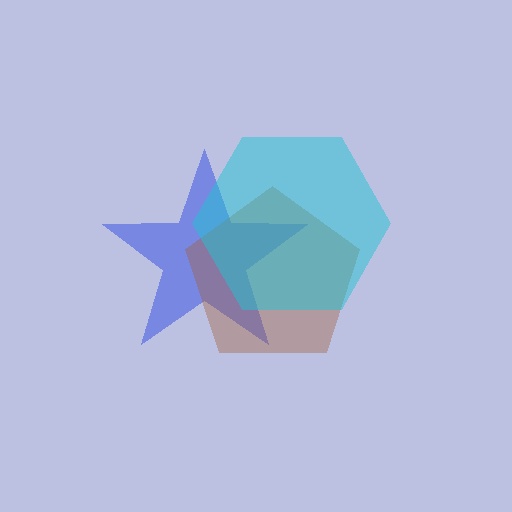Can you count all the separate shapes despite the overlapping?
Yes, there are 3 separate shapes.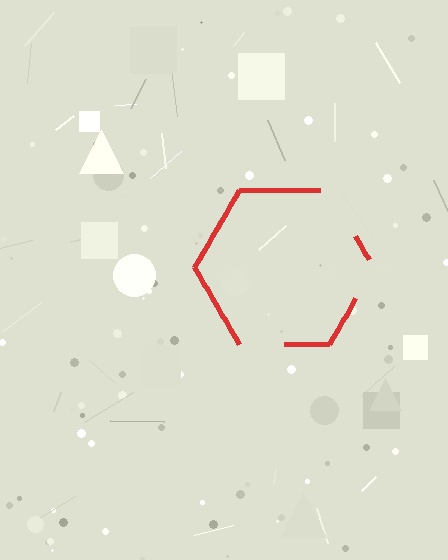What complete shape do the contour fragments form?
The contour fragments form a hexagon.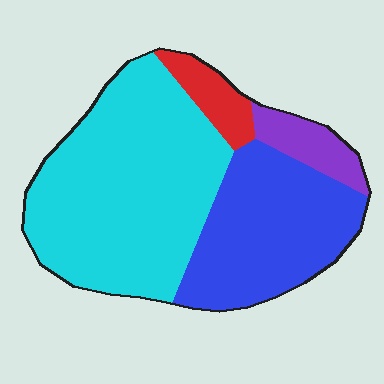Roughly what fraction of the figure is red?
Red covers about 5% of the figure.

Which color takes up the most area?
Cyan, at roughly 55%.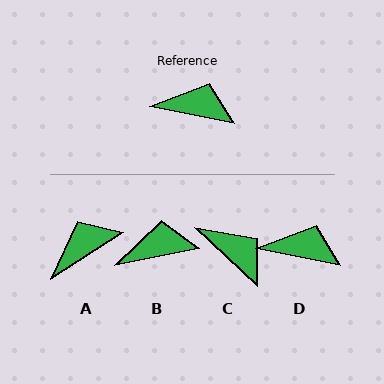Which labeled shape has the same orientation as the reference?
D.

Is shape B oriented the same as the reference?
No, it is off by about 23 degrees.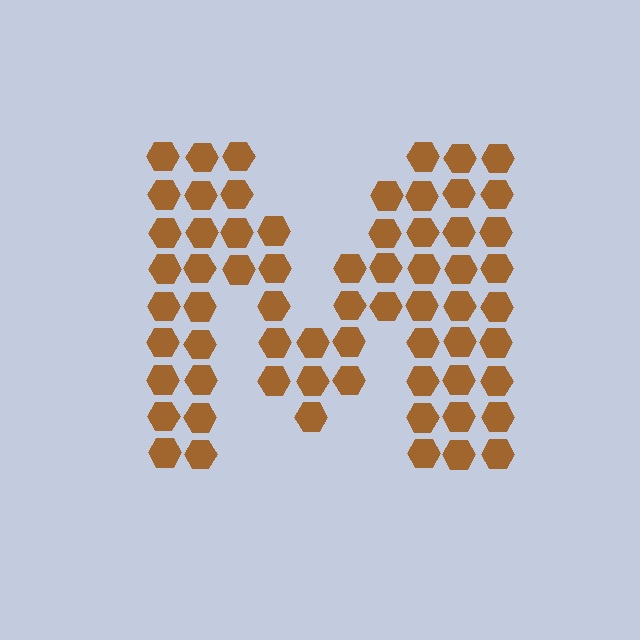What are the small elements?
The small elements are hexagons.